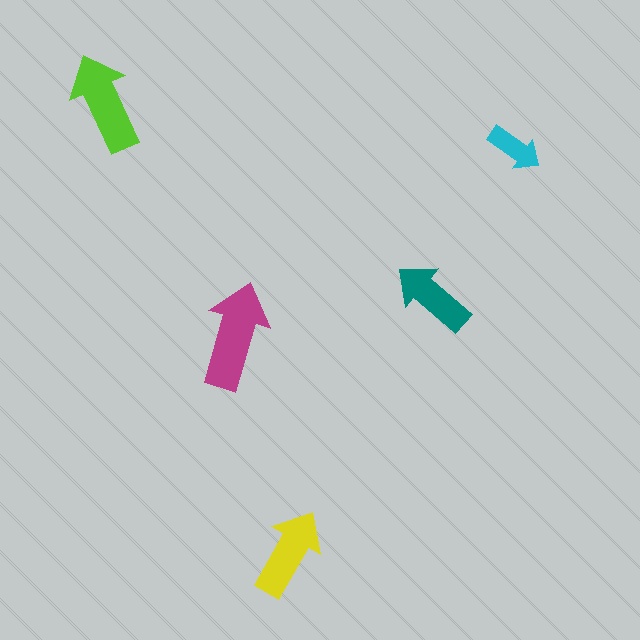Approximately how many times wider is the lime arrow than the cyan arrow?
About 2 times wider.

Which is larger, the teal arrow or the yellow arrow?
The yellow one.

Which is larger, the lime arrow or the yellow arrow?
The lime one.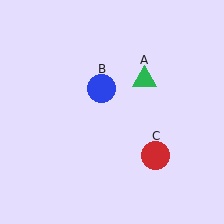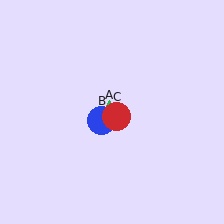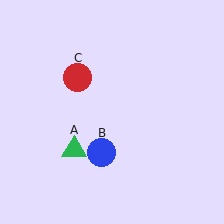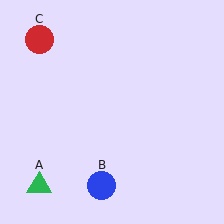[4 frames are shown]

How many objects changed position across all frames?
3 objects changed position: green triangle (object A), blue circle (object B), red circle (object C).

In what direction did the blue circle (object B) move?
The blue circle (object B) moved down.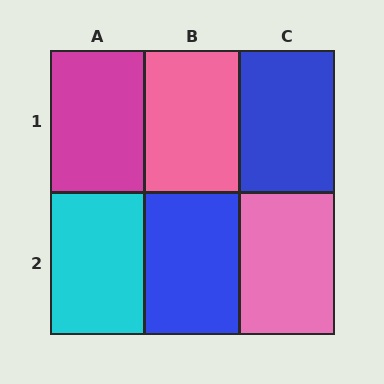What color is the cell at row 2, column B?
Blue.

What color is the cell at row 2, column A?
Cyan.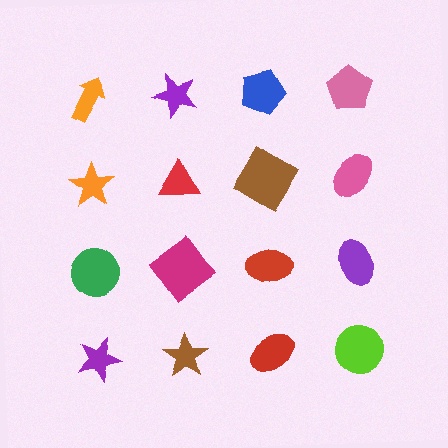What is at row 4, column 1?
A purple star.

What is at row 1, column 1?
An orange arrow.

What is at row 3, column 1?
A green circle.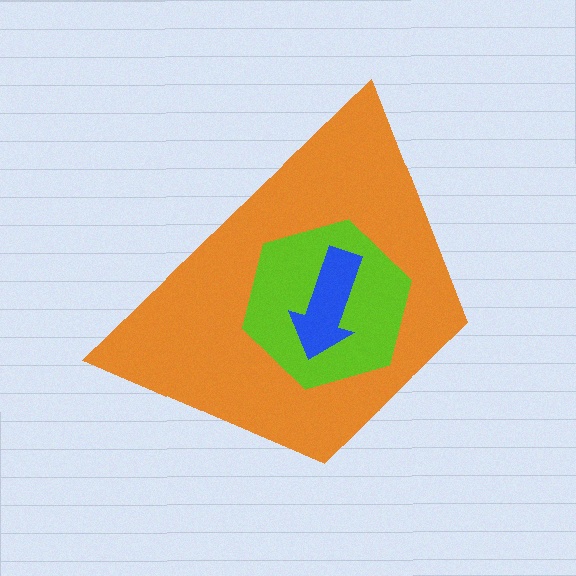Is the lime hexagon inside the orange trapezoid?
Yes.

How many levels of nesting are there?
3.